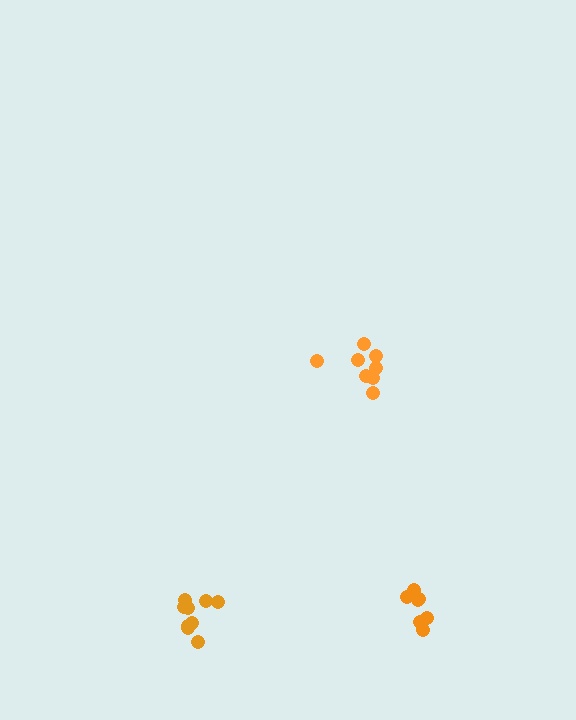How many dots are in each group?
Group 1: 7 dots, Group 2: 9 dots, Group 3: 8 dots (24 total).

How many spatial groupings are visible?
There are 3 spatial groupings.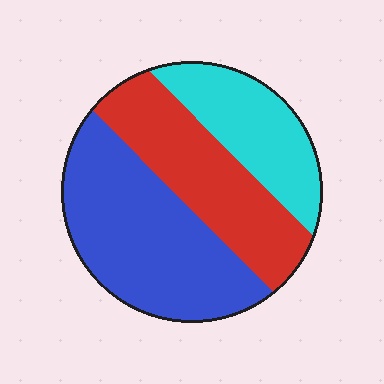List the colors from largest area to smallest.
From largest to smallest: blue, red, cyan.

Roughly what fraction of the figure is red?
Red covers roughly 30% of the figure.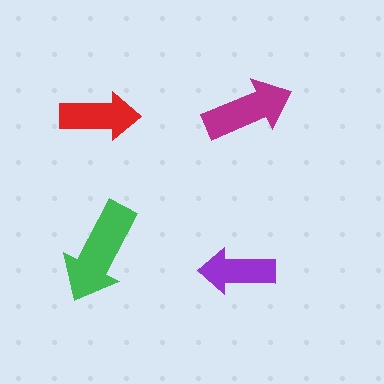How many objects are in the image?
There are 4 objects in the image.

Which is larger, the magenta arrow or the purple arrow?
The magenta one.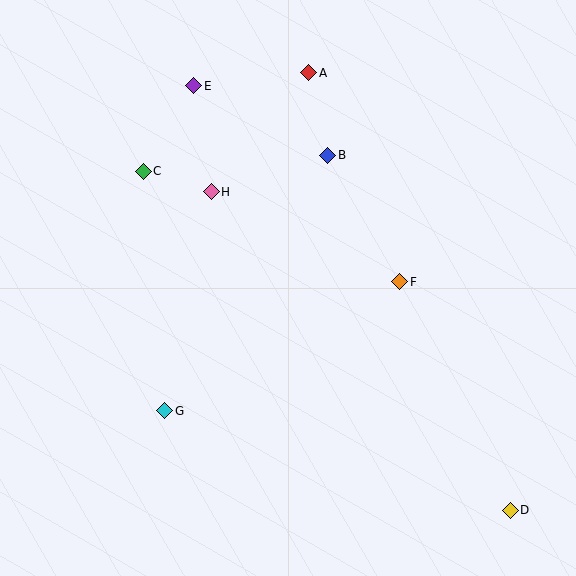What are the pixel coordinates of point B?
Point B is at (328, 155).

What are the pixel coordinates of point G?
Point G is at (165, 411).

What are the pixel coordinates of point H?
Point H is at (211, 192).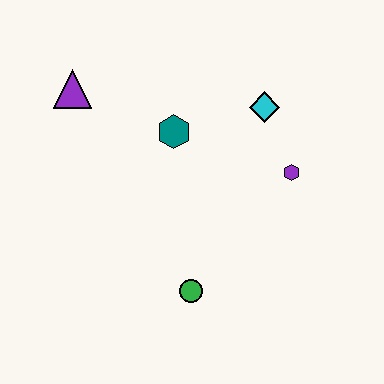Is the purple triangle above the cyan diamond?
Yes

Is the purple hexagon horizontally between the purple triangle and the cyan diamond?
No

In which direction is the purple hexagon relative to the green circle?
The purple hexagon is above the green circle.